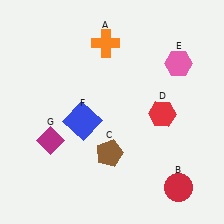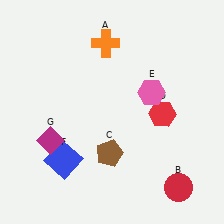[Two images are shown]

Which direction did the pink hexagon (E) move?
The pink hexagon (E) moved down.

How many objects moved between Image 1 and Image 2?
2 objects moved between the two images.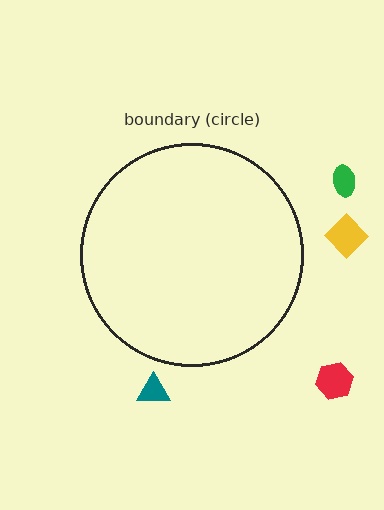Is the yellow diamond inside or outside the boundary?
Outside.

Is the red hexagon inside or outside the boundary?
Outside.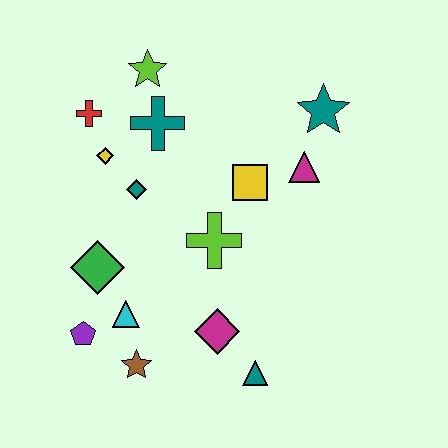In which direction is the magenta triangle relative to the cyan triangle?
The magenta triangle is to the right of the cyan triangle.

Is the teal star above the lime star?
No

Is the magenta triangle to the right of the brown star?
Yes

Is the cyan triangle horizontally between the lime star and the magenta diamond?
No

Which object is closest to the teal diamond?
The yellow diamond is closest to the teal diamond.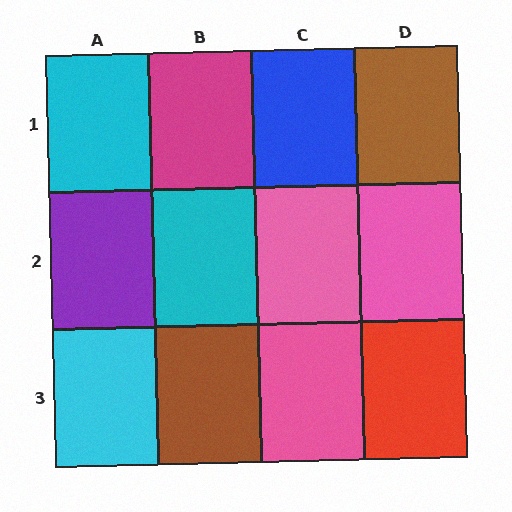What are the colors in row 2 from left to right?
Purple, cyan, pink, pink.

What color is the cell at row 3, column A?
Cyan.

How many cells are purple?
1 cell is purple.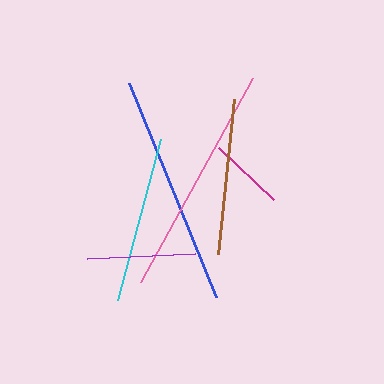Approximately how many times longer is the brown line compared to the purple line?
The brown line is approximately 1.4 times the length of the purple line.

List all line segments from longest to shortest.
From longest to shortest: pink, blue, cyan, brown, purple, magenta.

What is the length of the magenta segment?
The magenta segment is approximately 76 pixels long.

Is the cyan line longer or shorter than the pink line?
The pink line is longer than the cyan line.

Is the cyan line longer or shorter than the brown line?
The cyan line is longer than the brown line.